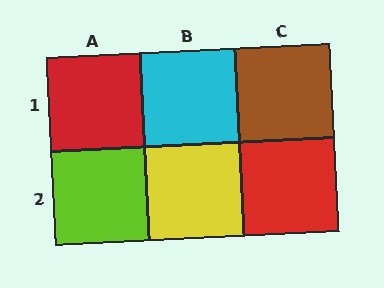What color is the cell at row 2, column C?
Red.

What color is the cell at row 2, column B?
Yellow.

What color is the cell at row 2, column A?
Lime.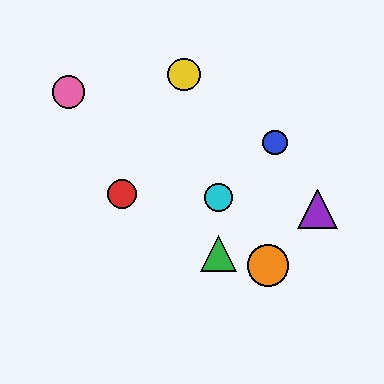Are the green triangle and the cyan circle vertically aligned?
Yes, both are at x≈219.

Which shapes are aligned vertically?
The green triangle, the cyan circle are aligned vertically.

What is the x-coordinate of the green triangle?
The green triangle is at x≈219.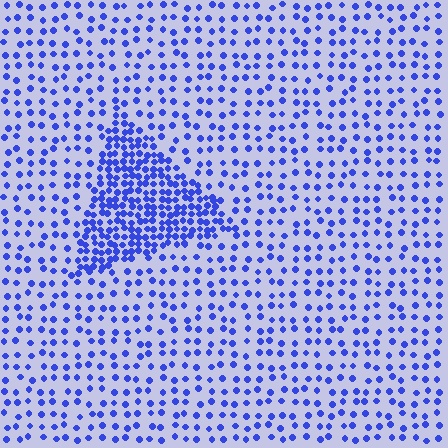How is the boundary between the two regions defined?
The boundary is defined by a change in element density (approximately 2.6x ratio). All elements are the same color, size, and shape.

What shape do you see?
I see a triangle.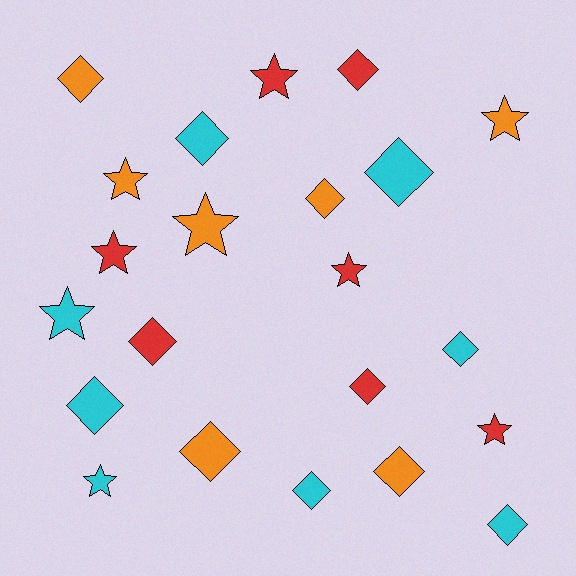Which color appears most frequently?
Cyan, with 8 objects.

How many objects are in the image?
There are 22 objects.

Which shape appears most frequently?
Diamond, with 13 objects.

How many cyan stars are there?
There are 2 cyan stars.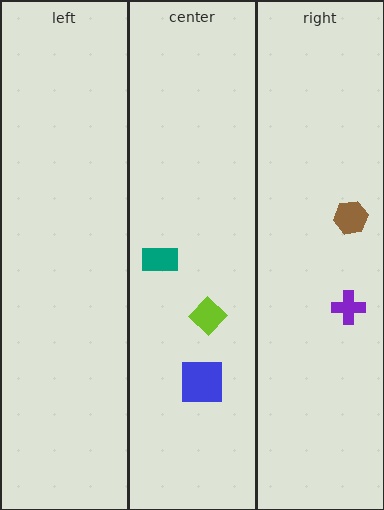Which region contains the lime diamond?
The center region.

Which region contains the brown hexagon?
The right region.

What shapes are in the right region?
The brown hexagon, the purple cross.